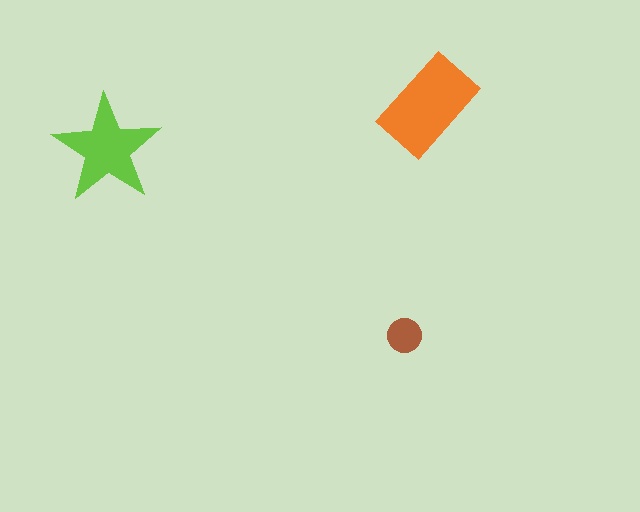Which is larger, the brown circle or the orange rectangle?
The orange rectangle.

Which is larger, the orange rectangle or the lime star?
The orange rectangle.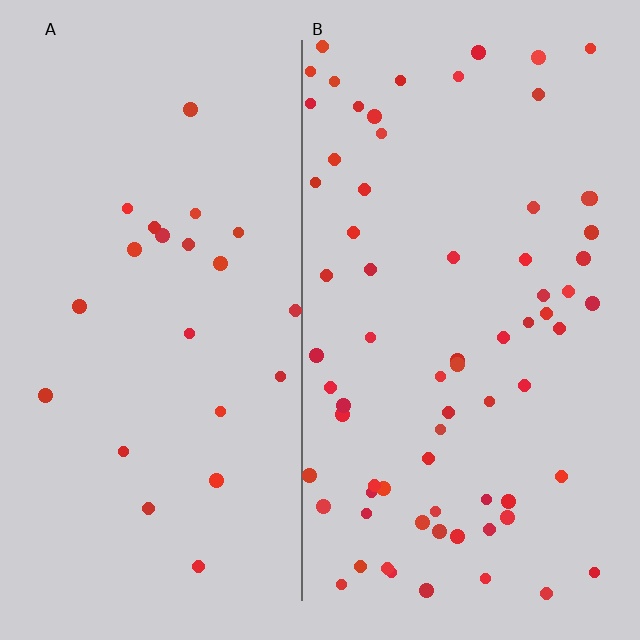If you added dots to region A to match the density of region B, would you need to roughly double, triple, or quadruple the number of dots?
Approximately triple.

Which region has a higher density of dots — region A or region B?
B (the right).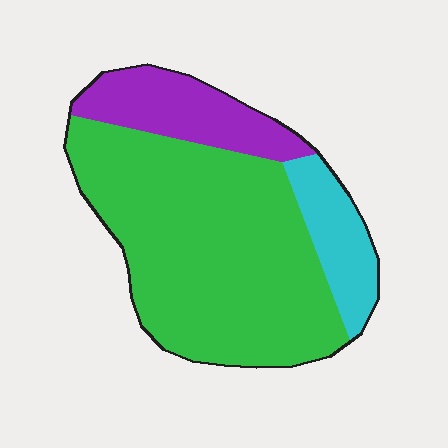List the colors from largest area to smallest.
From largest to smallest: green, purple, cyan.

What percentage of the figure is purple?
Purple takes up about one sixth (1/6) of the figure.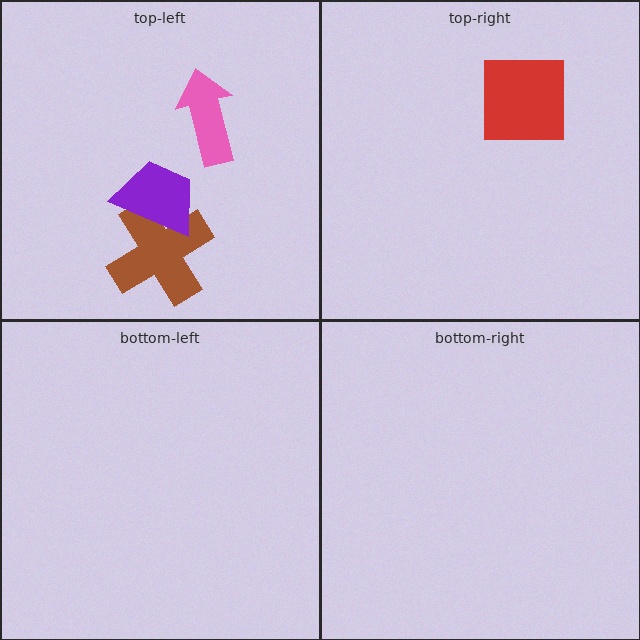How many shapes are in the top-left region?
3.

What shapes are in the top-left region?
The brown cross, the purple trapezoid, the pink arrow.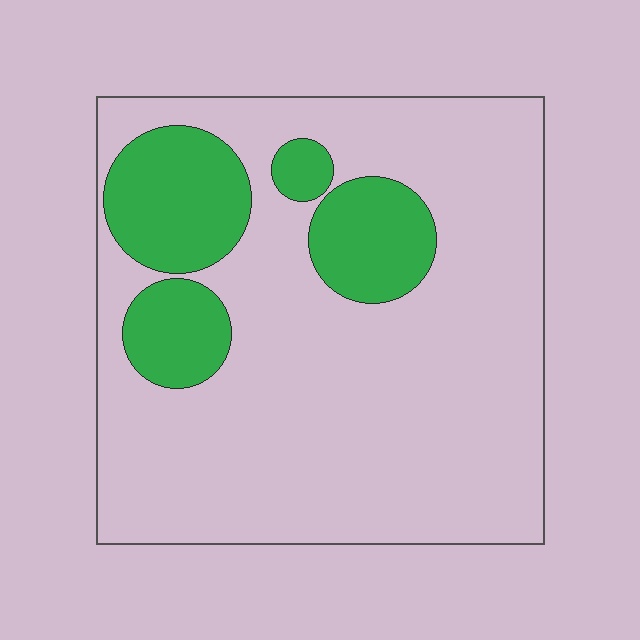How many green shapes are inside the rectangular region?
4.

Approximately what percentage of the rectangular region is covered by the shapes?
Approximately 20%.